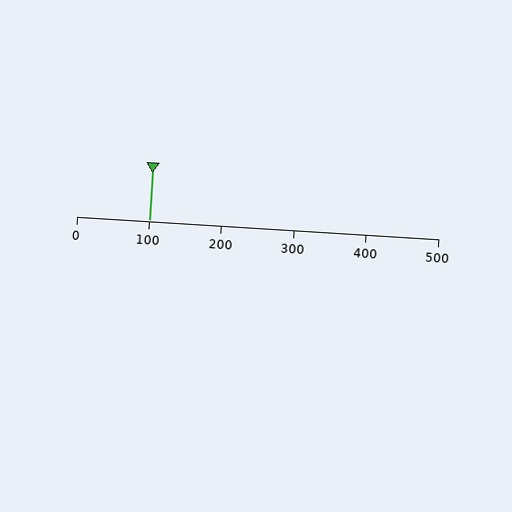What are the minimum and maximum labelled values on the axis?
The axis runs from 0 to 500.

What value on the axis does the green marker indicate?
The marker indicates approximately 100.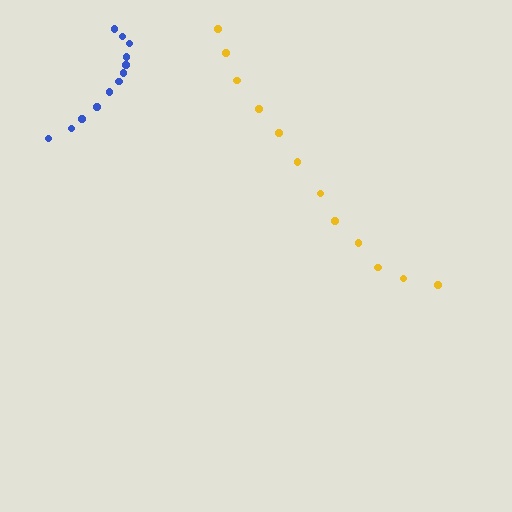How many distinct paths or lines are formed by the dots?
There are 2 distinct paths.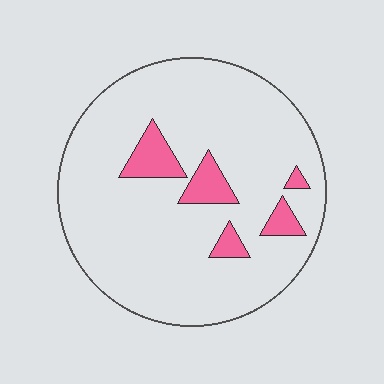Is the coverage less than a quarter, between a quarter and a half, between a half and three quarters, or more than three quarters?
Less than a quarter.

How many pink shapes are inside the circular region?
5.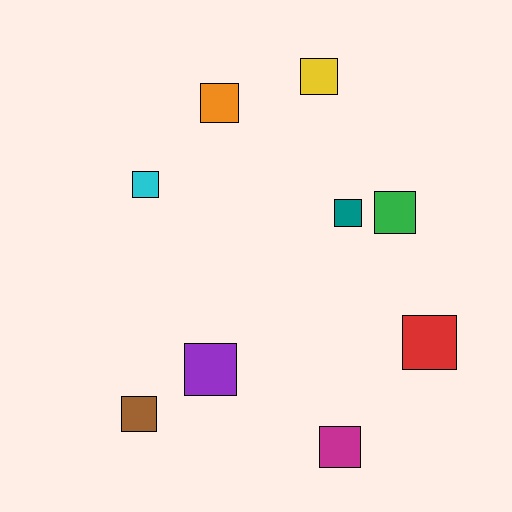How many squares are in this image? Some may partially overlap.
There are 9 squares.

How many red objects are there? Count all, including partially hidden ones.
There is 1 red object.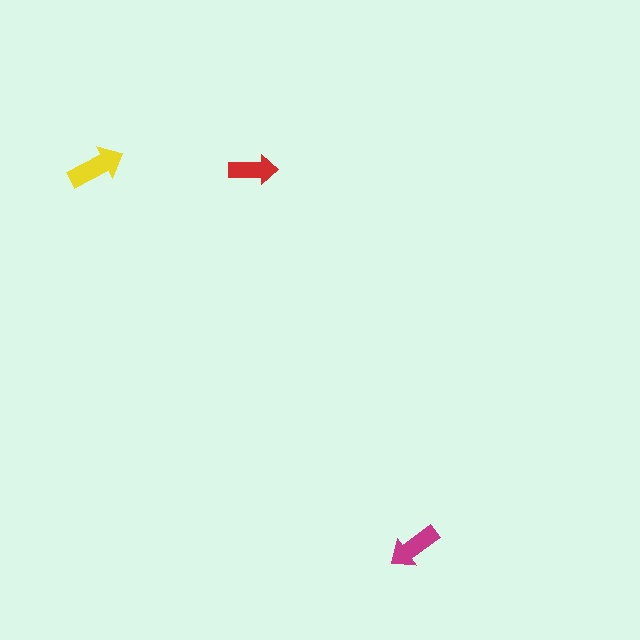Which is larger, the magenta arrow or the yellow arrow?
The yellow one.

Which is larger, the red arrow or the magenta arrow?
The magenta one.